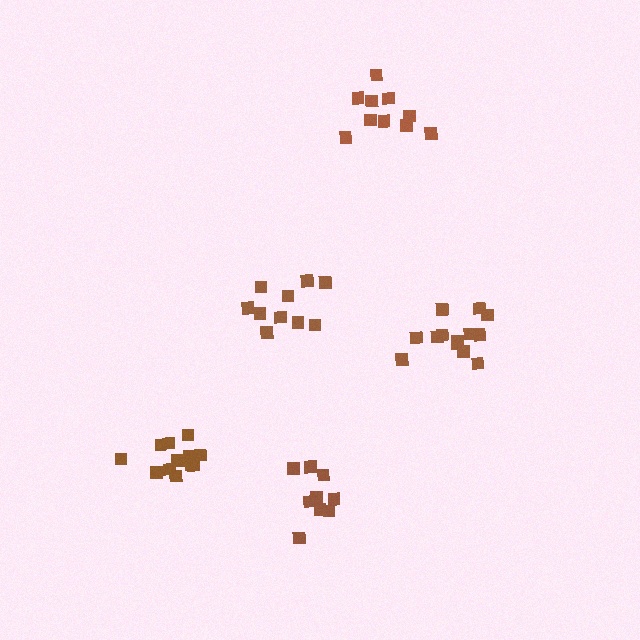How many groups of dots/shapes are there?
There are 5 groups.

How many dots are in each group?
Group 1: 10 dots, Group 2: 13 dots, Group 3: 13 dots, Group 4: 10 dots, Group 5: 9 dots (55 total).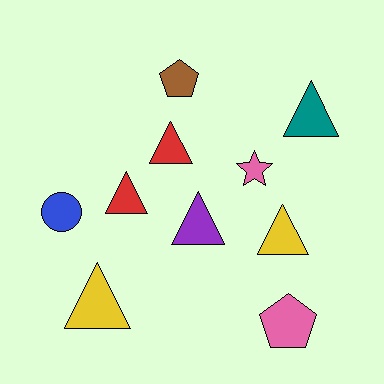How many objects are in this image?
There are 10 objects.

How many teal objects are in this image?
There is 1 teal object.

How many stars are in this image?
There is 1 star.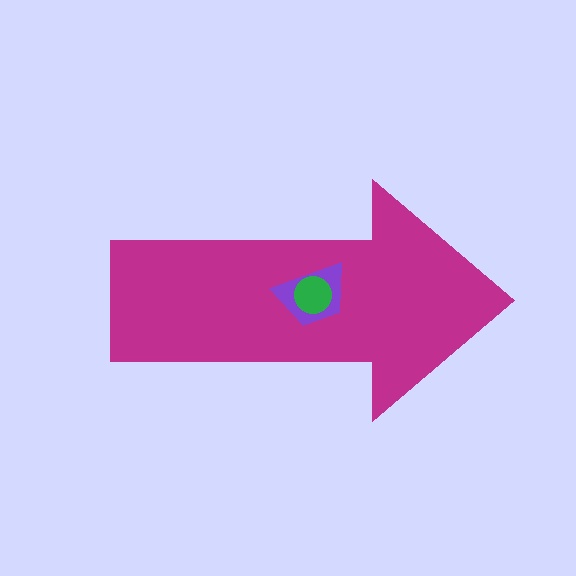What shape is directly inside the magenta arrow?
The purple trapezoid.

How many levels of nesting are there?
3.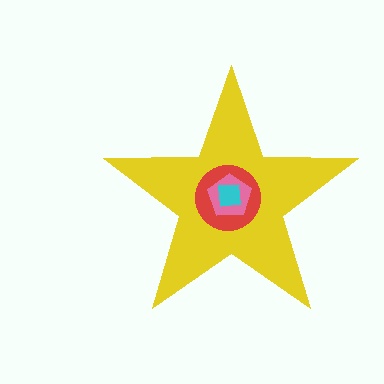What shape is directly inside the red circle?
The pink pentagon.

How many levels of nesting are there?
4.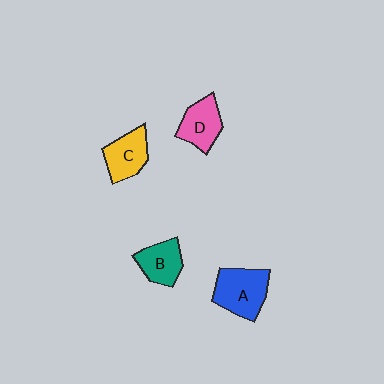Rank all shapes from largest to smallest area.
From largest to smallest: A (blue), C (yellow), D (pink), B (teal).